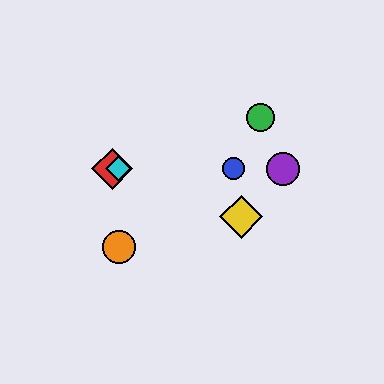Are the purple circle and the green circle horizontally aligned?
No, the purple circle is at y≈169 and the green circle is at y≈117.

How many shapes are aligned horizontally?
4 shapes (the red diamond, the blue circle, the purple circle, the cyan diamond) are aligned horizontally.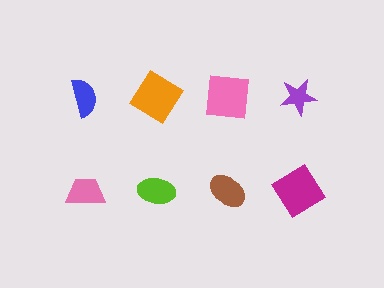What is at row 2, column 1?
A pink trapezoid.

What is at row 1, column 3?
A pink square.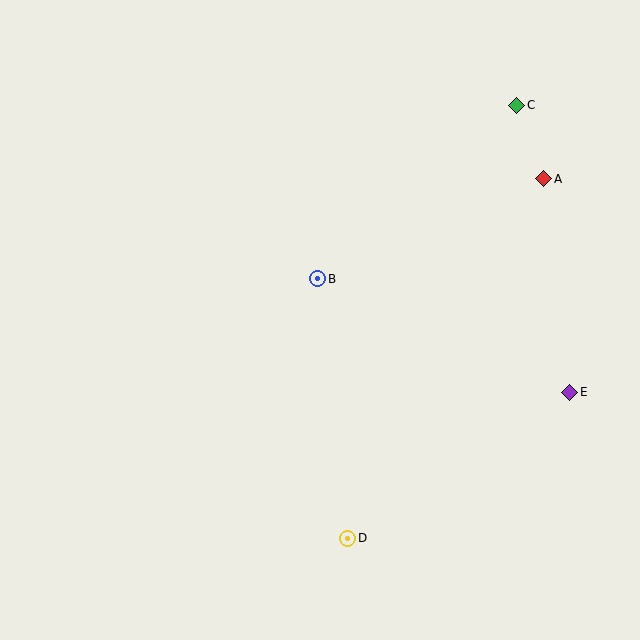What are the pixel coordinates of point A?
Point A is at (544, 179).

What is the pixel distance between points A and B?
The distance between A and B is 247 pixels.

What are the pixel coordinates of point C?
Point C is at (517, 105).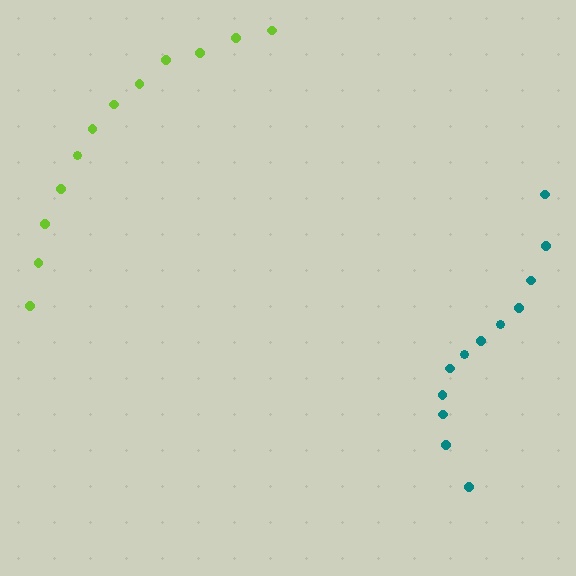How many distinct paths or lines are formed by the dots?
There are 2 distinct paths.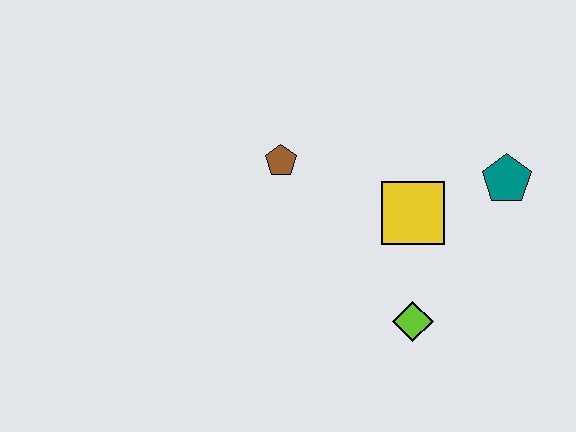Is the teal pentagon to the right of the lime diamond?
Yes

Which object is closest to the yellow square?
The teal pentagon is closest to the yellow square.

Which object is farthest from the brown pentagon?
The teal pentagon is farthest from the brown pentagon.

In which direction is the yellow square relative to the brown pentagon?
The yellow square is to the right of the brown pentagon.